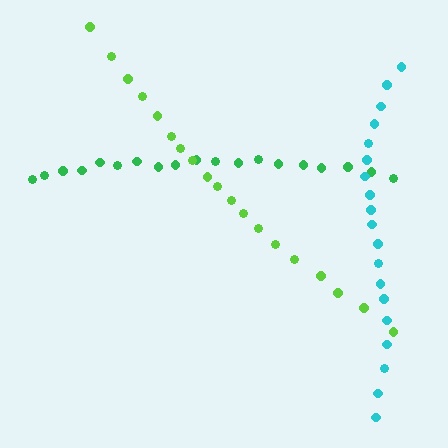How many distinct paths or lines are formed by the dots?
There are 3 distinct paths.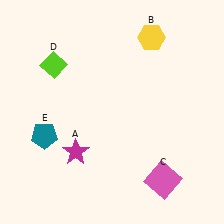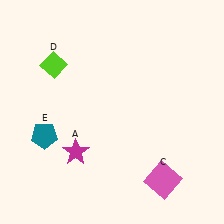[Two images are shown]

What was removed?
The yellow hexagon (B) was removed in Image 2.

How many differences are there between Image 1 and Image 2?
There is 1 difference between the two images.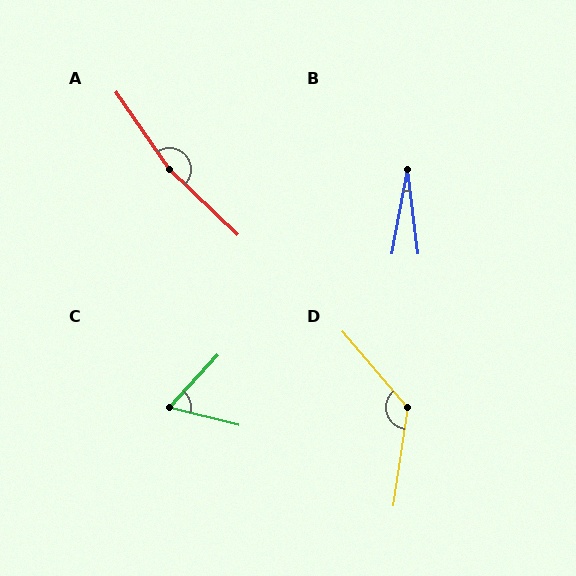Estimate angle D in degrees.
Approximately 131 degrees.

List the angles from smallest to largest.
B (17°), C (62°), D (131°), A (168°).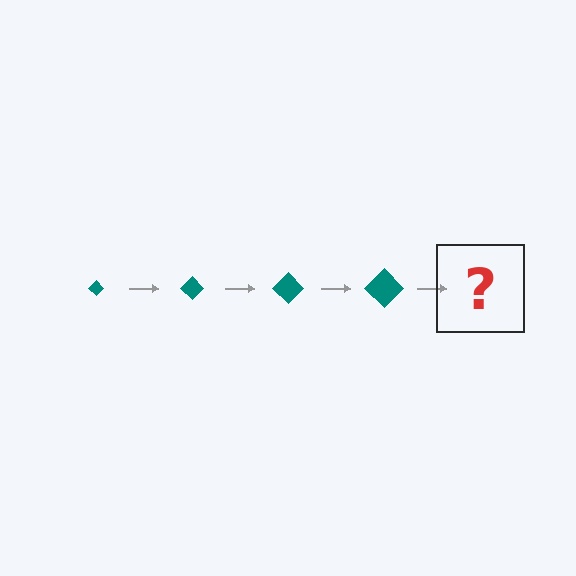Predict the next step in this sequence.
The next step is a teal diamond, larger than the previous one.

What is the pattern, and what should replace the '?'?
The pattern is that the diamond gets progressively larger each step. The '?' should be a teal diamond, larger than the previous one.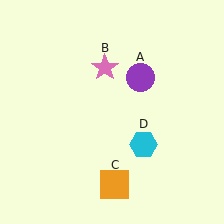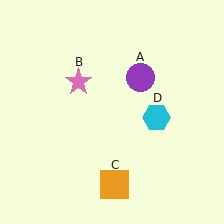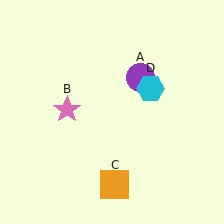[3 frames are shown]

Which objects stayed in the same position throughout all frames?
Purple circle (object A) and orange square (object C) remained stationary.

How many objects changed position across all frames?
2 objects changed position: pink star (object B), cyan hexagon (object D).